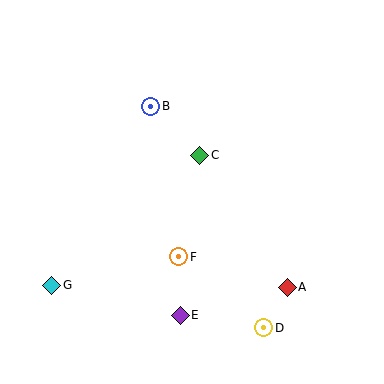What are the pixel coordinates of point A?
Point A is at (287, 287).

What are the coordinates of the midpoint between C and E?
The midpoint between C and E is at (190, 235).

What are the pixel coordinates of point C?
Point C is at (200, 155).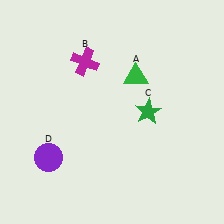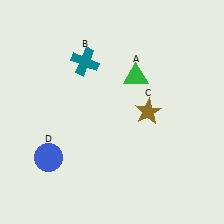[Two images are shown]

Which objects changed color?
B changed from magenta to teal. C changed from green to brown. D changed from purple to blue.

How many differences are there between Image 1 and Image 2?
There are 3 differences between the two images.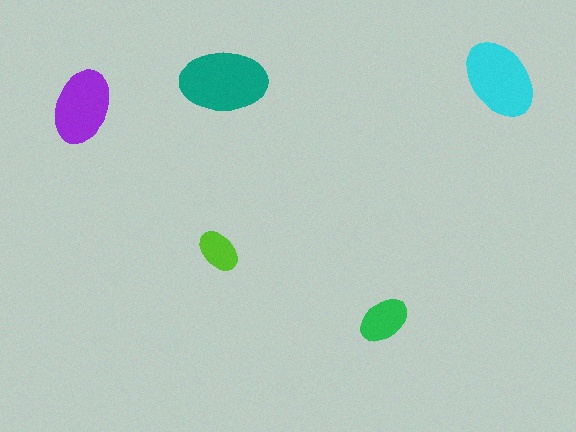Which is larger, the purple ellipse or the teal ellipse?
The teal one.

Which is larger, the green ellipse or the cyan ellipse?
The cyan one.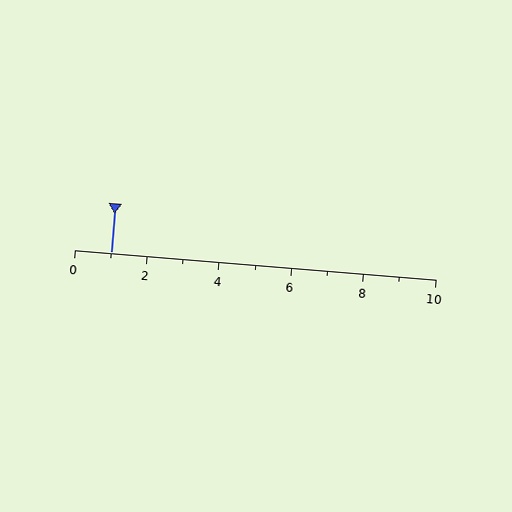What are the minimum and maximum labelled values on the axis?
The axis runs from 0 to 10.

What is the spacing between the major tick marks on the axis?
The major ticks are spaced 2 apart.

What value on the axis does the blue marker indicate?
The marker indicates approximately 1.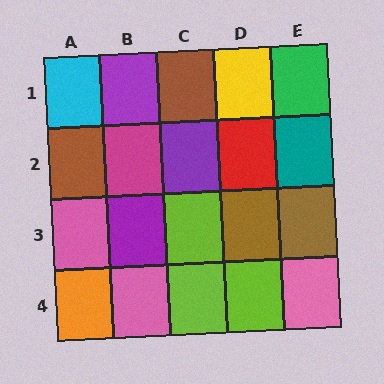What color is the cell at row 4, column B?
Pink.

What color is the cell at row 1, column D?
Yellow.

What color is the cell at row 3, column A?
Pink.